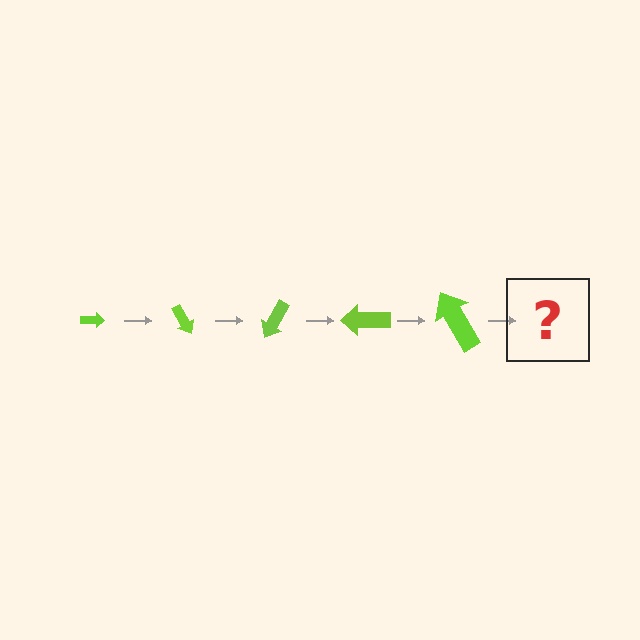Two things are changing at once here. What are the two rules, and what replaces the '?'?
The two rules are that the arrow grows larger each step and it rotates 60 degrees each step. The '?' should be an arrow, larger than the previous one and rotated 300 degrees from the start.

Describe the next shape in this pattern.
It should be an arrow, larger than the previous one and rotated 300 degrees from the start.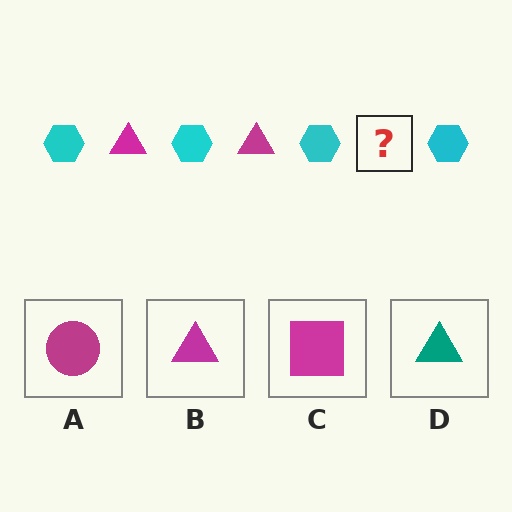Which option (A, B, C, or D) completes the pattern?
B.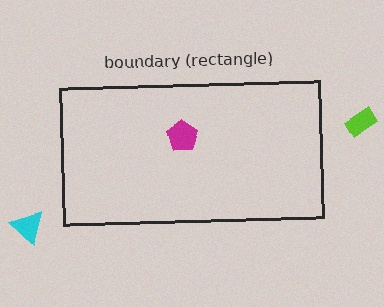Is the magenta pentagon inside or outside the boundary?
Inside.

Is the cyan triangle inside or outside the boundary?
Outside.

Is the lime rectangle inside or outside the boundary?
Outside.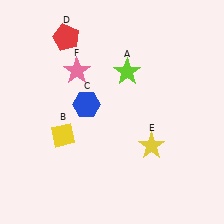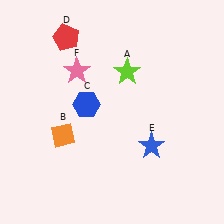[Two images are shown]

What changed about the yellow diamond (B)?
In Image 1, B is yellow. In Image 2, it changed to orange.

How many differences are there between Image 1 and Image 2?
There are 2 differences between the two images.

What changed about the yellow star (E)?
In Image 1, E is yellow. In Image 2, it changed to blue.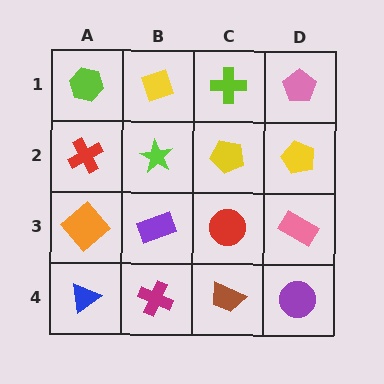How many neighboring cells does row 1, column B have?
3.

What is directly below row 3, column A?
A blue triangle.